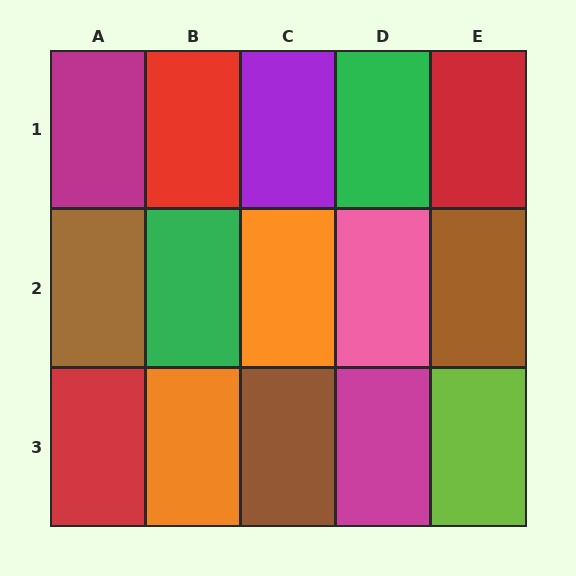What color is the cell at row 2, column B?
Green.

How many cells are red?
3 cells are red.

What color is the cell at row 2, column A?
Brown.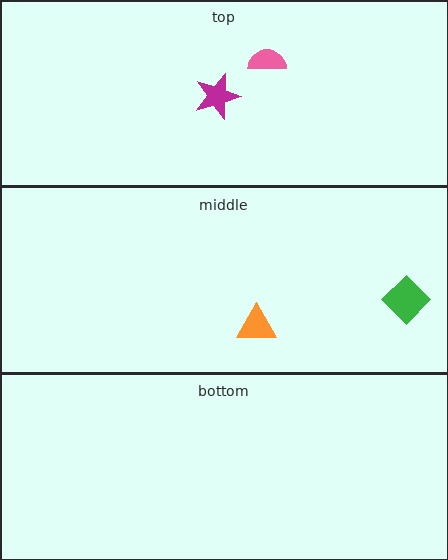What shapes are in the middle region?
The green diamond, the orange triangle.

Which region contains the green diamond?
The middle region.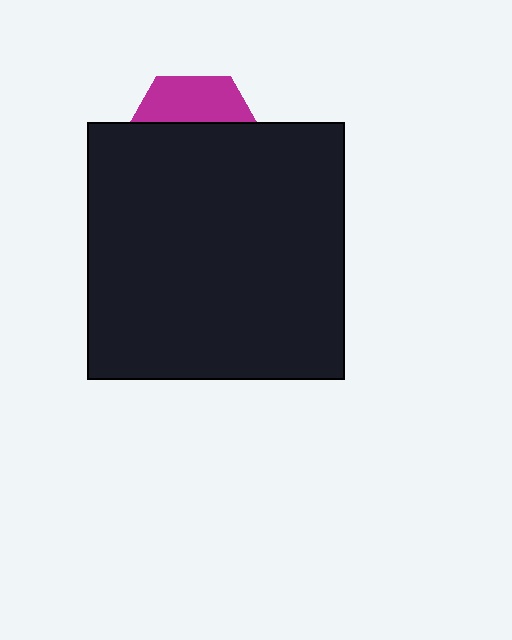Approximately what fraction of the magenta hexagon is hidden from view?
Roughly 68% of the magenta hexagon is hidden behind the black square.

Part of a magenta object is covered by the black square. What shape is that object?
It is a hexagon.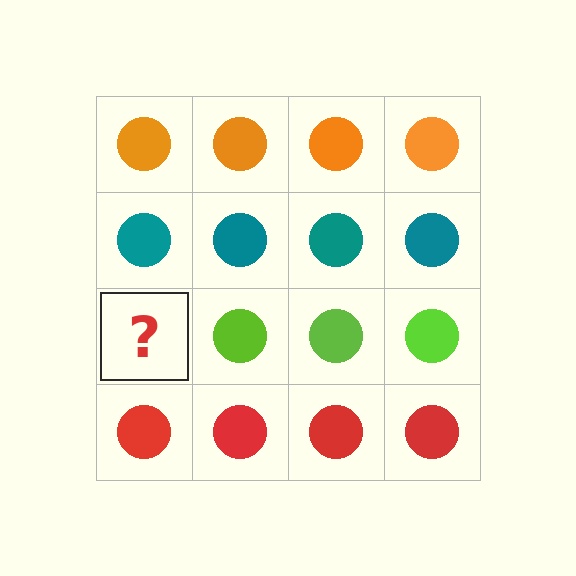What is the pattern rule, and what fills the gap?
The rule is that each row has a consistent color. The gap should be filled with a lime circle.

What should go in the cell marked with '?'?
The missing cell should contain a lime circle.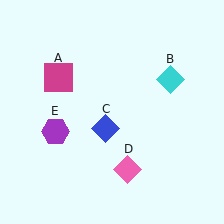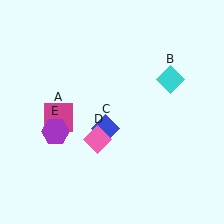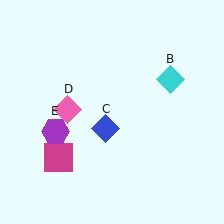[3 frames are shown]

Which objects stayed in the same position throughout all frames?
Cyan diamond (object B) and blue diamond (object C) and purple hexagon (object E) remained stationary.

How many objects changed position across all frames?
2 objects changed position: magenta square (object A), pink diamond (object D).